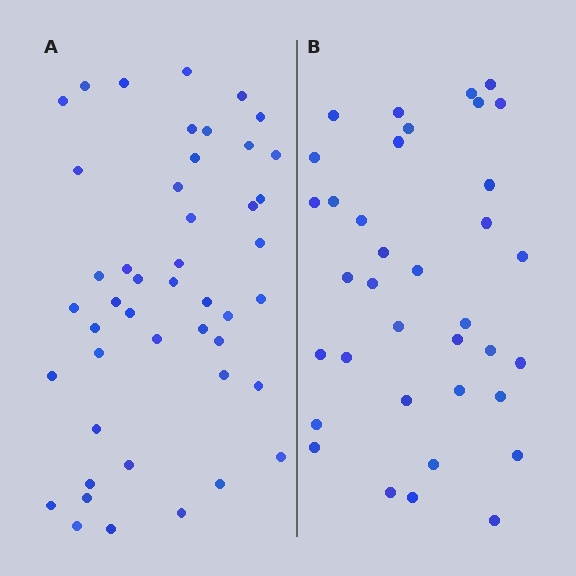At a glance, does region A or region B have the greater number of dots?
Region A (the left region) has more dots.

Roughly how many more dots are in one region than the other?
Region A has roughly 10 or so more dots than region B.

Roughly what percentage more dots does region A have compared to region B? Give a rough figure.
About 30% more.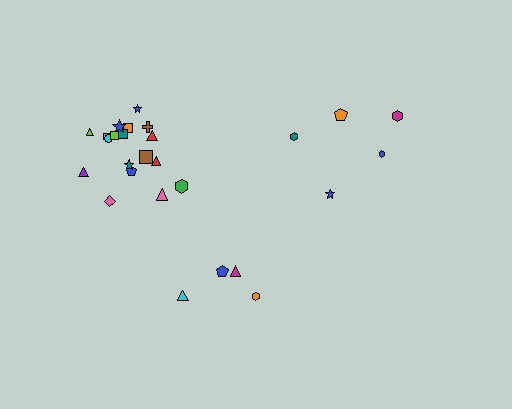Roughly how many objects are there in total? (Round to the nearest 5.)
Roughly 25 objects in total.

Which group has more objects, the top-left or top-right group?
The top-left group.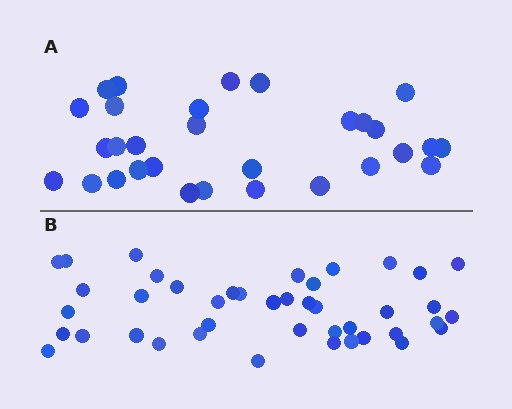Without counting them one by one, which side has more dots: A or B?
Region B (the bottom region) has more dots.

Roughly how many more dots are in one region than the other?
Region B has roughly 12 or so more dots than region A.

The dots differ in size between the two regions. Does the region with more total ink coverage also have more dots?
No. Region A has more total ink coverage because its dots are larger, but region B actually contains more individual dots. Total area can be misleading — the number of items is what matters here.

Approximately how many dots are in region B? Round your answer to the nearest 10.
About 40 dots. (The exact count is 42, which rounds to 40.)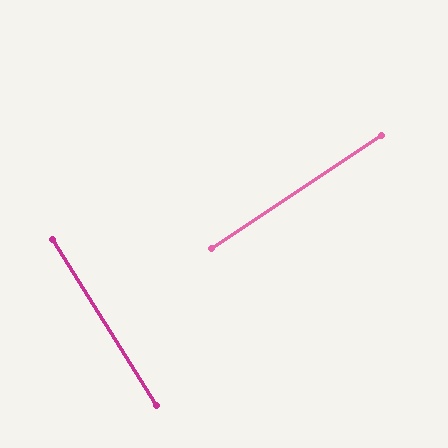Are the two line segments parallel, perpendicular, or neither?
Perpendicular — they meet at approximately 89°.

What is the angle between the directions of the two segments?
Approximately 89 degrees.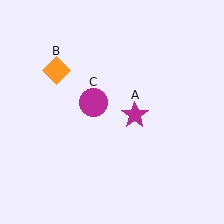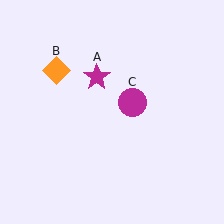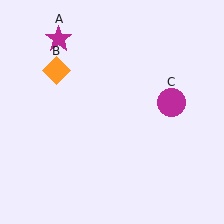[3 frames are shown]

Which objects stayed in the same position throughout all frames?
Orange diamond (object B) remained stationary.